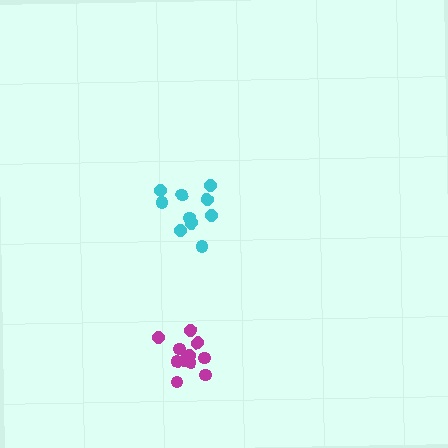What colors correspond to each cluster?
The clusters are colored: magenta, cyan.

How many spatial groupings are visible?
There are 2 spatial groupings.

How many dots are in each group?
Group 1: 11 dots, Group 2: 10 dots (21 total).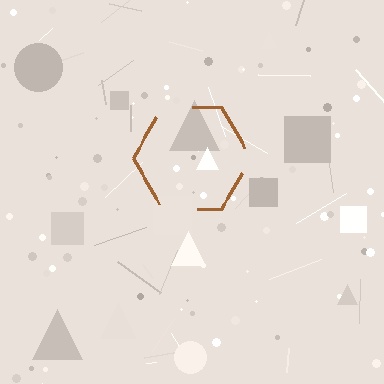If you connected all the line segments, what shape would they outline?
They would outline a hexagon.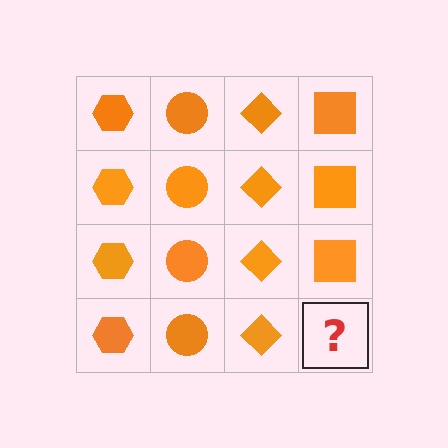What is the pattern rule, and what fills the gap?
The rule is that each column has a consistent shape. The gap should be filled with an orange square.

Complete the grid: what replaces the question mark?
The question mark should be replaced with an orange square.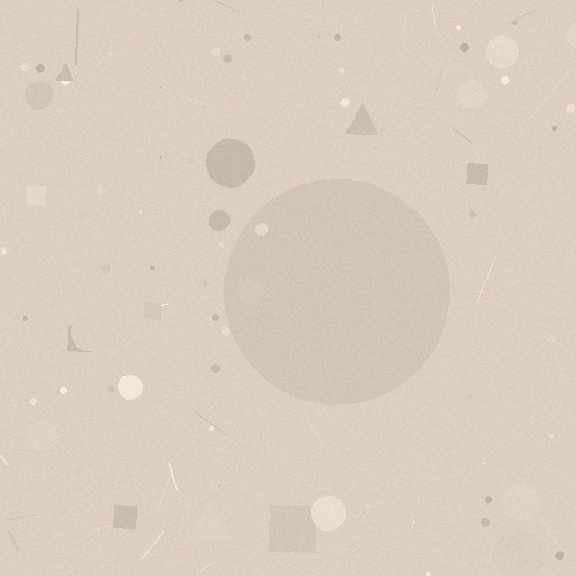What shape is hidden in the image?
A circle is hidden in the image.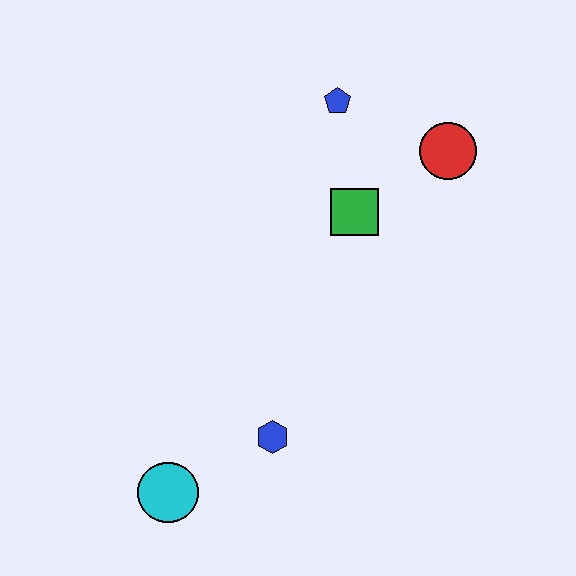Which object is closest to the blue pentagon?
The green square is closest to the blue pentagon.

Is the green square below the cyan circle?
No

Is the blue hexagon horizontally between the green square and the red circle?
No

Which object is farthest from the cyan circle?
The red circle is farthest from the cyan circle.